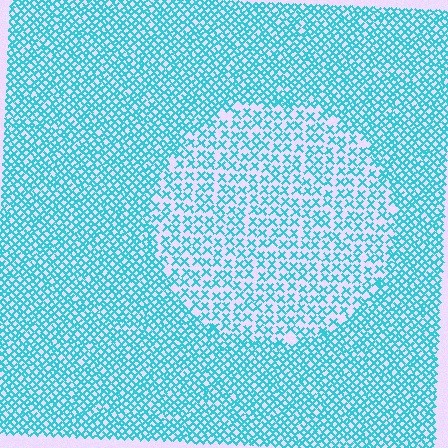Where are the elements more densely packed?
The elements are more densely packed outside the circle boundary.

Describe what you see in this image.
The image contains small cyan elements arranged at two different densities. A circle-shaped region is visible where the elements are less densely packed than the surrounding area.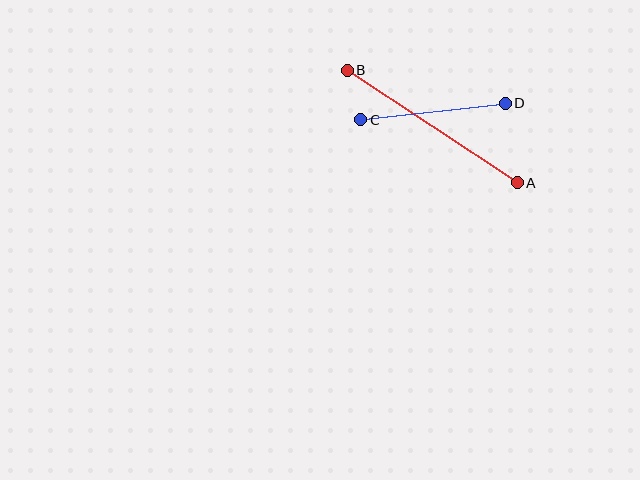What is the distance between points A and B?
The distance is approximately 204 pixels.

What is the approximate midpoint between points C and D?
The midpoint is at approximately (433, 112) pixels.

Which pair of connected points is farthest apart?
Points A and B are farthest apart.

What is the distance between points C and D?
The distance is approximately 146 pixels.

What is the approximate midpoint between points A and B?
The midpoint is at approximately (432, 126) pixels.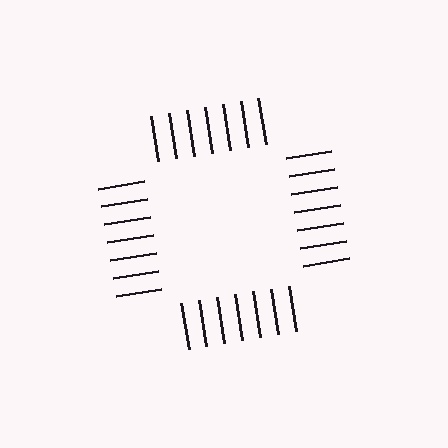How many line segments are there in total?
28 — 7 along each of the 4 edges.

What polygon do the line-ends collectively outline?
An illusory square — the line segments terminate on its edges but no continuous stroke is drawn.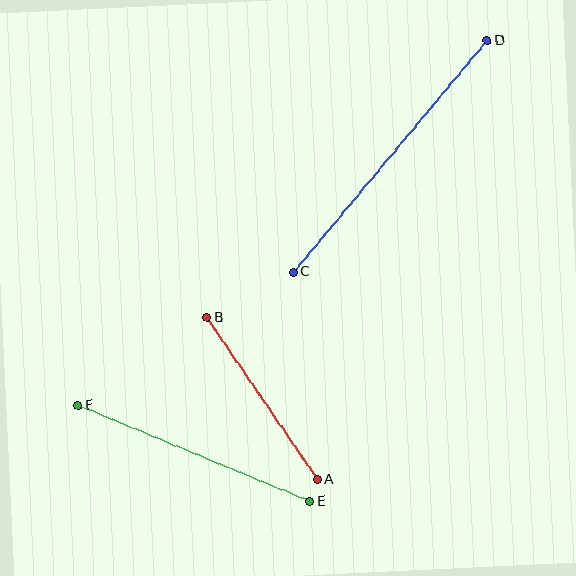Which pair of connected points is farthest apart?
Points C and D are farthest apart.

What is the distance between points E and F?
The distance is approximately 251 pixels.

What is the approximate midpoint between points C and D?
The midpoint is at approximately (390, 156) pixels.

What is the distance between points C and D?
The distance is approximately 302 pixels.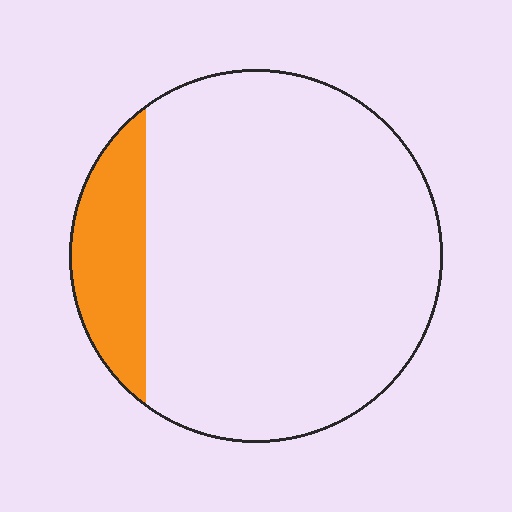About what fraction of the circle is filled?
About one sixth (1/6).